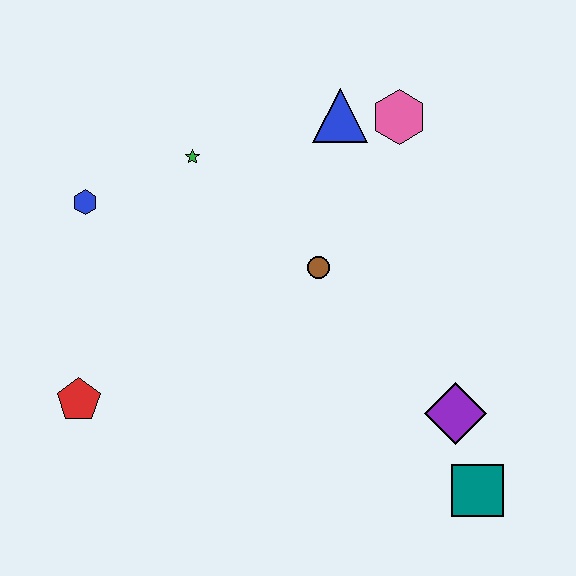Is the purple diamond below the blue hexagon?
Yes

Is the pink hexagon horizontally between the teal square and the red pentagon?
Yes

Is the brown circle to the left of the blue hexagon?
No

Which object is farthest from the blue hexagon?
The teal square is farthest from the blue hexagon.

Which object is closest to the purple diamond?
The teal square is closest to the purple diamond.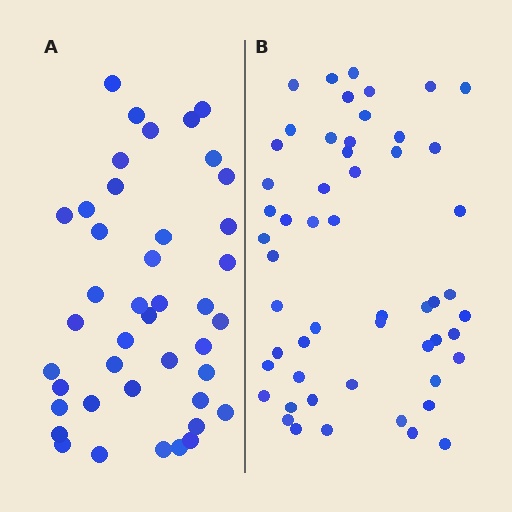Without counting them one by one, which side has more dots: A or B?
Region B (the right region) has more dots.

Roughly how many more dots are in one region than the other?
Region B has roughly 12 or so more dots than region A.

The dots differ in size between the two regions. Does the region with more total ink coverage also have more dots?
No. Region A has more total ink coverage because its dots are larger, but region B actually contains more individual dots. Total area can be misleading — the number of items is what matters here.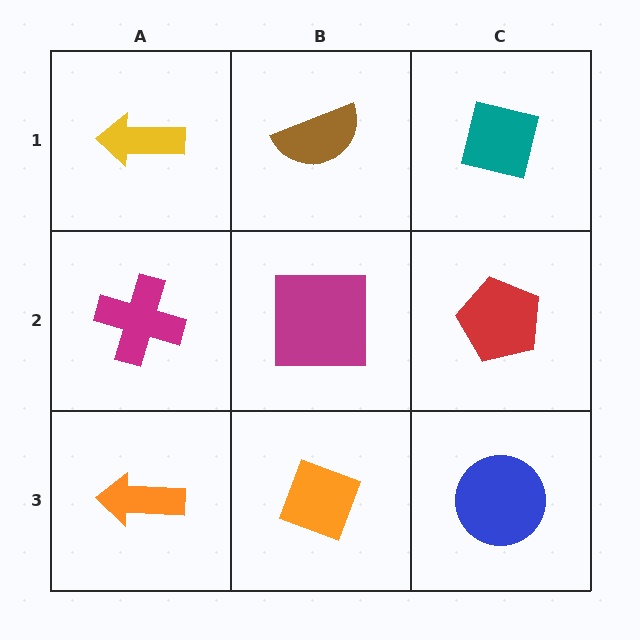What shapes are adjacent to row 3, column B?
A magenta square (row 2, column B), an orange arrow (row 3, column A), a blue circle (row 3, column C).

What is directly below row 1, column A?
A magenta cross.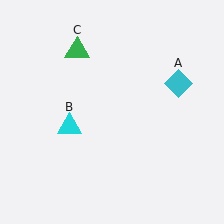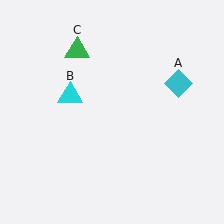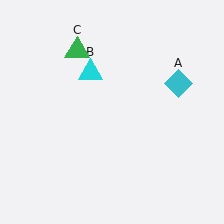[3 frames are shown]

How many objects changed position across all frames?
1 object changed position: cyan triangle (object B).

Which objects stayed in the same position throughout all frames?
Cyan diamond (object A) and green triangle (object C) remained stationary.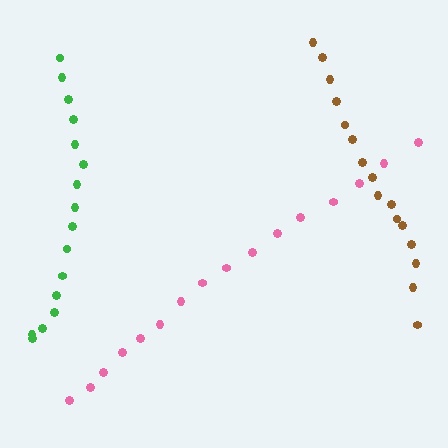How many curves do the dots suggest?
There are 3 distinct paths.